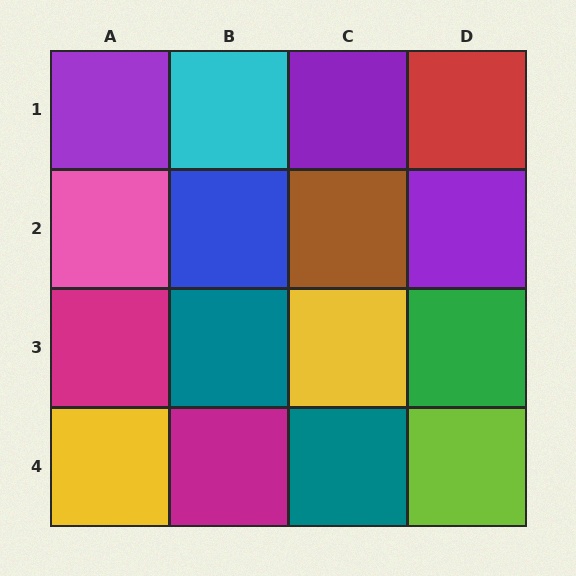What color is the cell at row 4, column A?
Yellow.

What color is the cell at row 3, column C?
Yellow.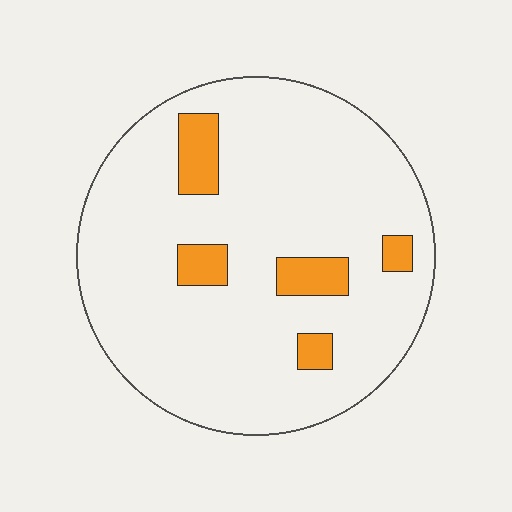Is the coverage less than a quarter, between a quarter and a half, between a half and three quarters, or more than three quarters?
Less than a quarter.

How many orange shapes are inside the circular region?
5.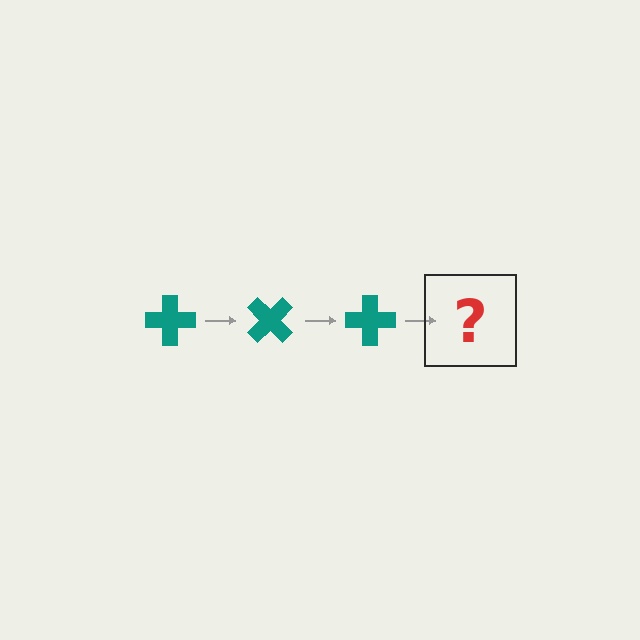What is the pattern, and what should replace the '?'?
The pattern is that the cross rotates 45 degrees each step. The '?' should be a teal cross rotated 135 degrees.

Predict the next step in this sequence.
The next step is a teal cross rotated 135 degrees.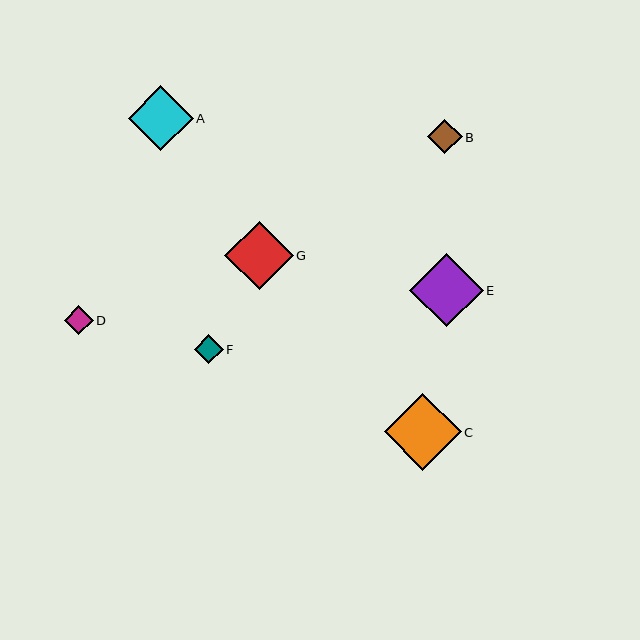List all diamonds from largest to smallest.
From largest to smallest: C, E, G, A, B, D, F.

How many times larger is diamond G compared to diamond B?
Diamond G is approximately 2.0 times the size of diamond B.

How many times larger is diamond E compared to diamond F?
Diamond E is approximately 2.6 times the size of diamond F.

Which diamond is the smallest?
Diamond F is the smallest with a size of approximately 29 pixels.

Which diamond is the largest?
Diamond C is the largest with a size of approximately 77 pixels.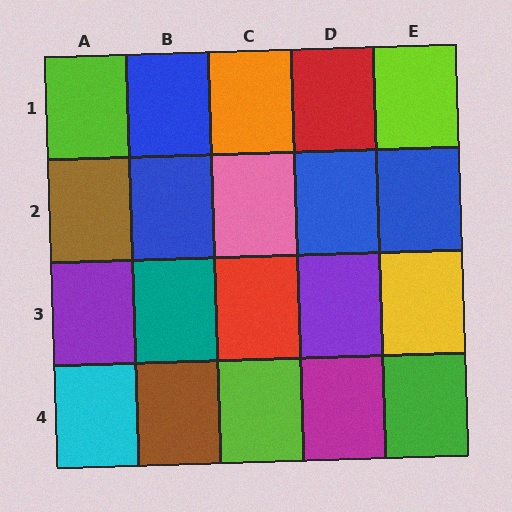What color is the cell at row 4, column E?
Green.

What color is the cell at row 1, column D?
Red.